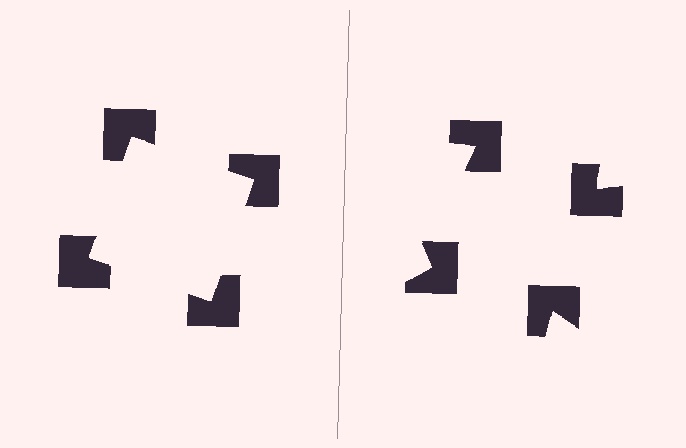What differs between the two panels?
The notched squares are positioned identically on both sides; only the wedge orientations differ. On the left they align to a square; on the right they are misaligned.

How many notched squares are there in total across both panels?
8 — 4 on each side.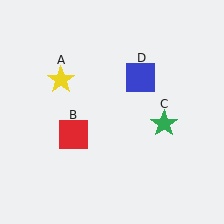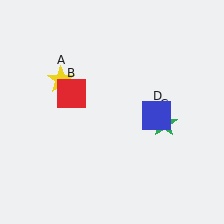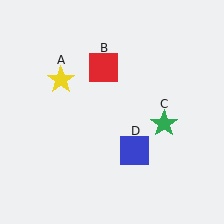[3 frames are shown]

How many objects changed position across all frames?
2 objects changed position: red square (object B), blue square (object D).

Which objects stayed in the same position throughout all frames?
Yellow star (object A) and green star (object C) remained stationary.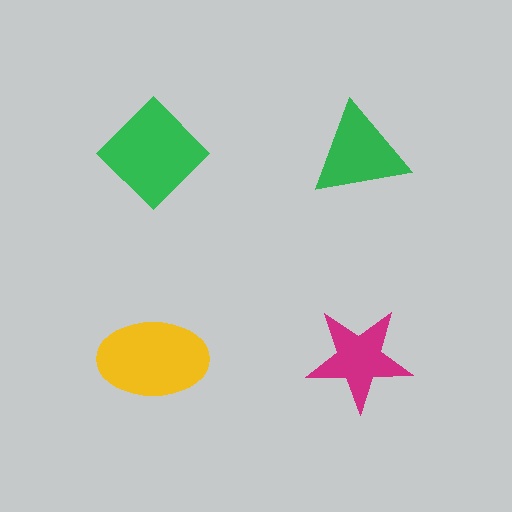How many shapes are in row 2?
2 shapes.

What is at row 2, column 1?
A yellow ellipse.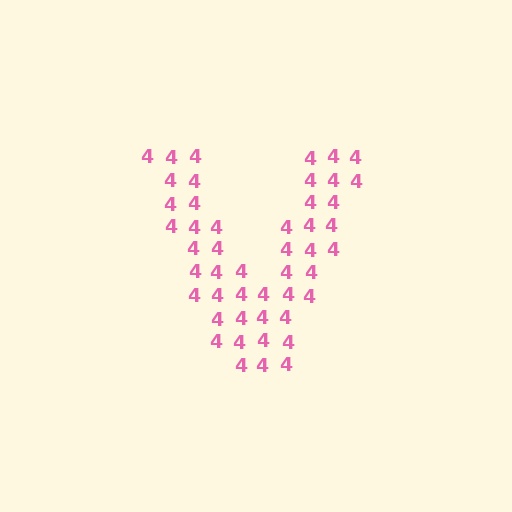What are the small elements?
The small elements are digit 4's.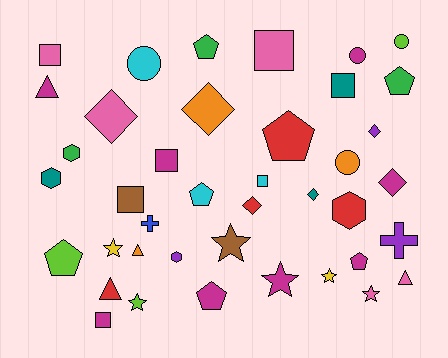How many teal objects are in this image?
There are 3 teal objects.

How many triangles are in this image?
There are 4 triangles.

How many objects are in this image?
There are 40 objects.